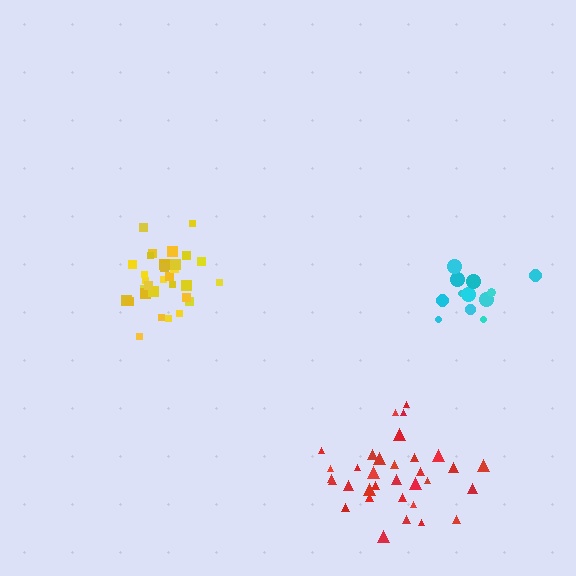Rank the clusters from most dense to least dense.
yellow, cyan, red.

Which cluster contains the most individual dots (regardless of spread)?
Red (33).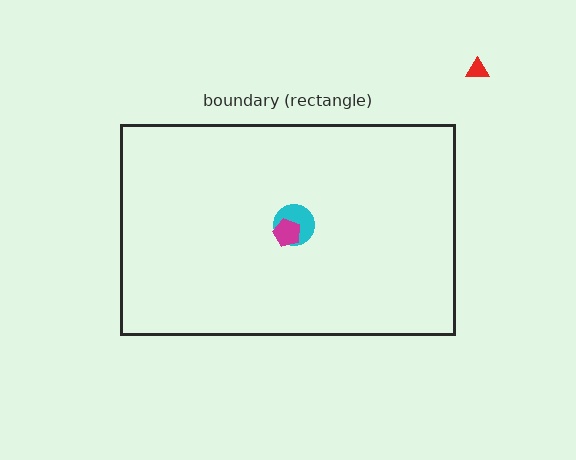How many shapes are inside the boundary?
2 inside, 1 outside.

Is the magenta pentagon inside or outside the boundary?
Inside.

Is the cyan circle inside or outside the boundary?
Inside.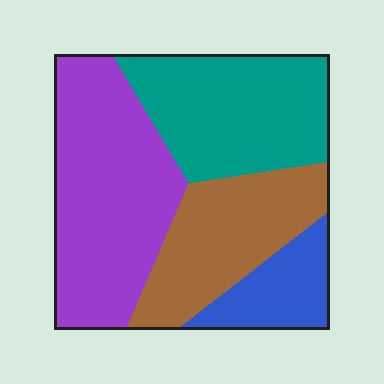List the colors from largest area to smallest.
From largest to smallest: purple, teal, brown, blue.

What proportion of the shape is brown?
Brown takes up about one quarter (1/4) of the shape.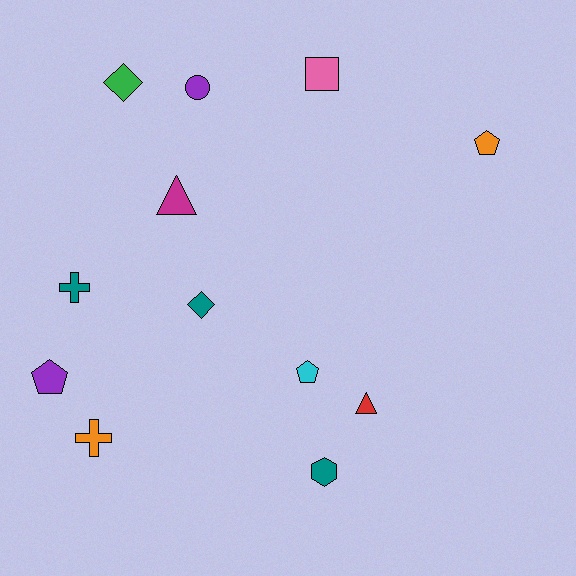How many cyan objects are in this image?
There is 1 cyan object.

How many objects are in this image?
There are 12 objects.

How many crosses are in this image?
There are 2 crosses.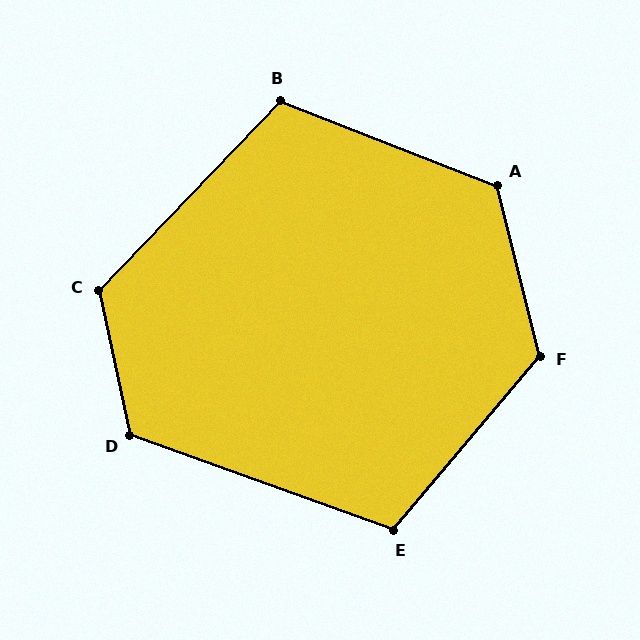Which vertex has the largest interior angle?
F, at approximately 126 degrees.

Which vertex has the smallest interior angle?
E, at approximately 110 degrees.